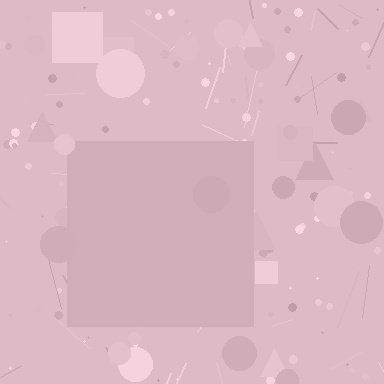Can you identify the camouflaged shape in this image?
The camouflaged shape is a square.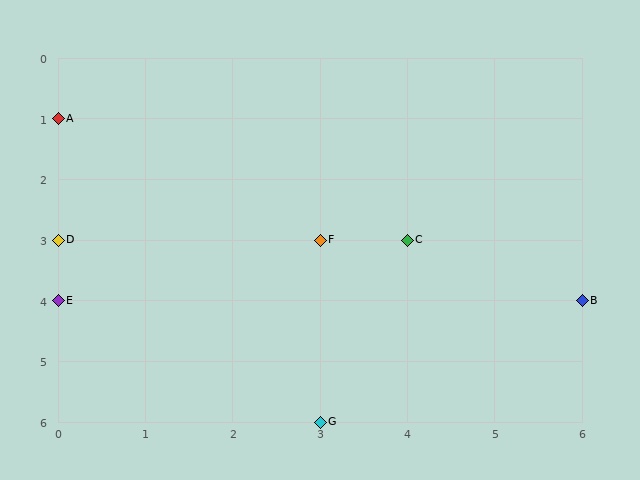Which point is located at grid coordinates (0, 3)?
Point D is at (0, 3).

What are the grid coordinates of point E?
Point E is at grid coordinates (0, 4).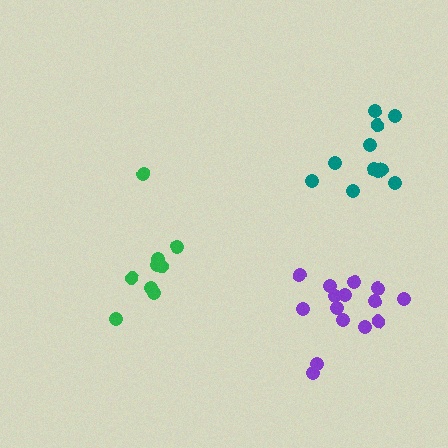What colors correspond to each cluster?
The clusters are colored: teal, purple, green.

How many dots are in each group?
Group 1: 11 dots, Group 2: 15 dots, Group 3: 9 dots (35 total).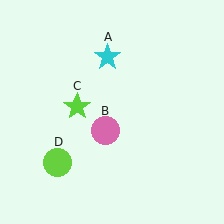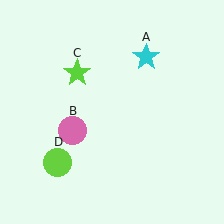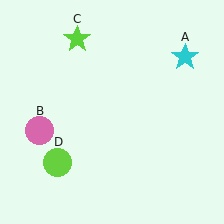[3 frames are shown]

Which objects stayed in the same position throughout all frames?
Lime circle (object D) remained stationary.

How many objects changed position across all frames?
3 objects changed position: cyan star (object A), pink circle (object B), lime star (object C).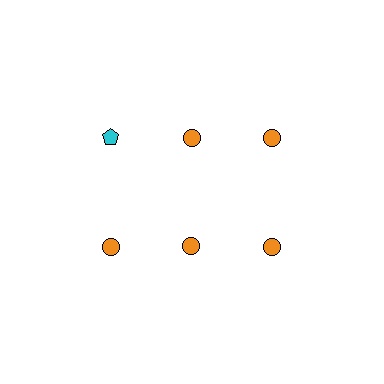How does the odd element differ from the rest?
It differs in both color (cyan instead of orange) and shape (pentagon instead of circle).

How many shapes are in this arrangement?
There are 6 shapes arranged in a grid pattern.